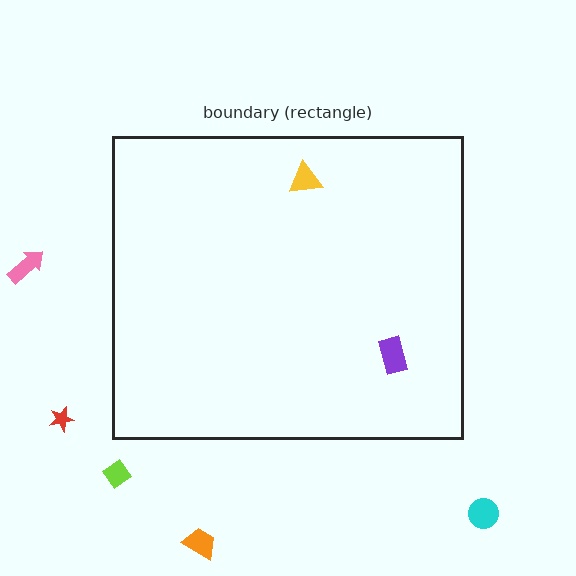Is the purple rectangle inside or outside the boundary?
Inside.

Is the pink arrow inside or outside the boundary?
Outside.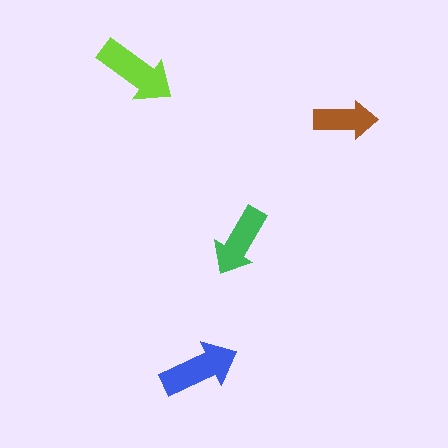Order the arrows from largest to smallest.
the lime one, the blue one, the green one, the brown one.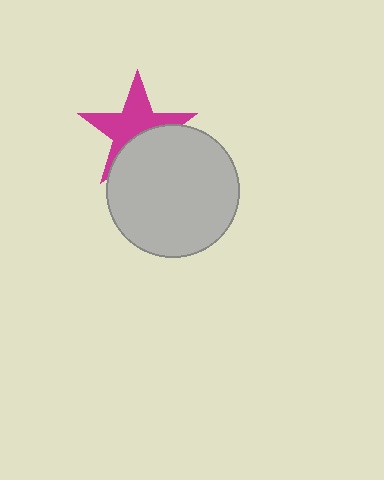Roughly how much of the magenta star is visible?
About half of it is visible (roughly 60%).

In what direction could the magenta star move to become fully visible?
The magenta star could move up. That would shift it out from behind the light gray circle entirely.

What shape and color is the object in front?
The object in front is a light gray circle.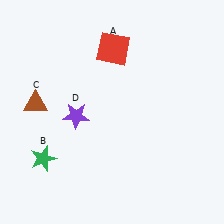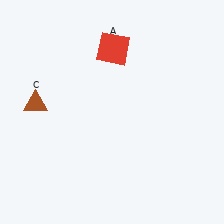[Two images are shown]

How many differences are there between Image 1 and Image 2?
There are 2 differences between the two images.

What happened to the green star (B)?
The green star (B) was removed in Image 2. It was in the bottom-left area of Image 1.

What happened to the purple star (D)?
The purple star (D) was removed in Image 2. It was in the bottom-left area of Image 1.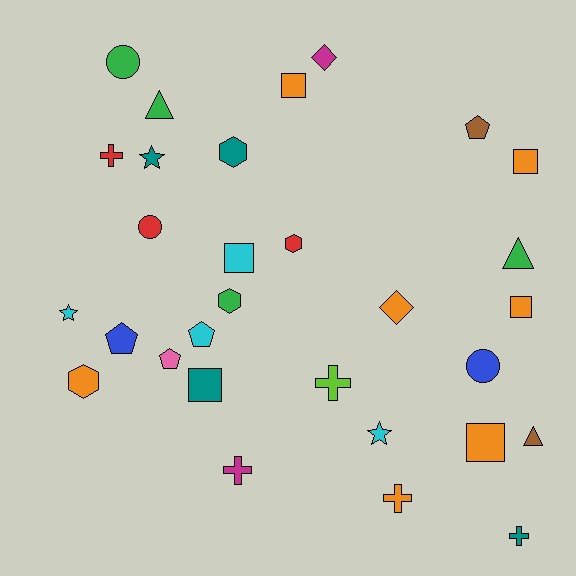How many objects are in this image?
There are 30 objects.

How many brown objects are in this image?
There are 2 brown objects.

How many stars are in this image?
There are 3 stars.